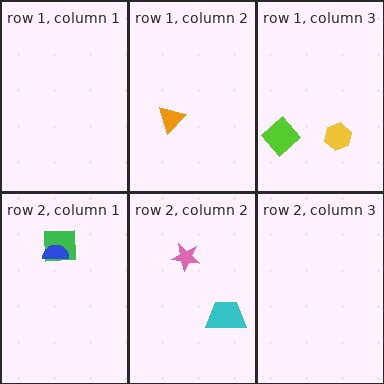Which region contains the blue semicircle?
The row 2, column 1 region.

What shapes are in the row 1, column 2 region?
The orange triangle.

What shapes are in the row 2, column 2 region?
The cyan trapezoid, the pink star.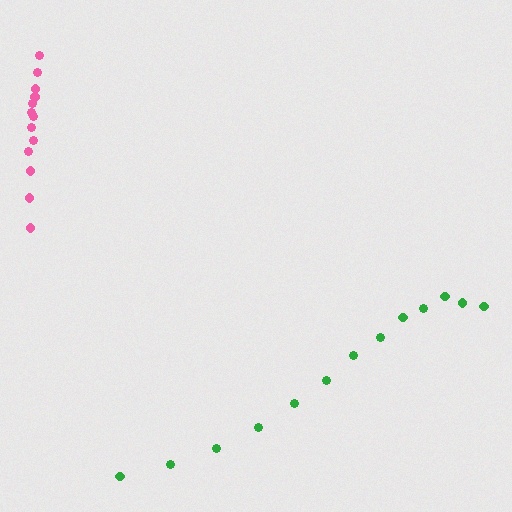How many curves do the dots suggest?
There are 2 distinct paths.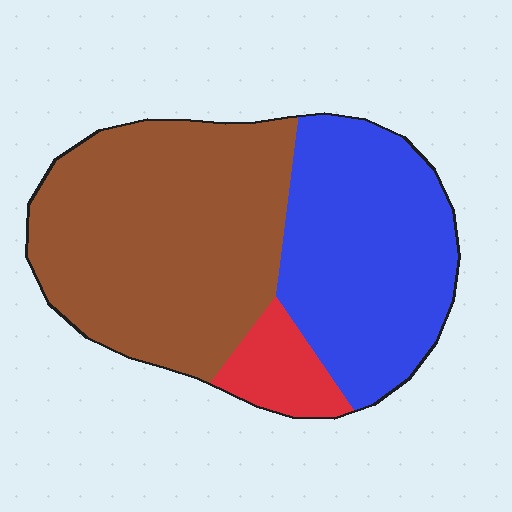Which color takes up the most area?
Brown, at roughly 55%.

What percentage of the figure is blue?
Blue covers roughly 40% of the figure.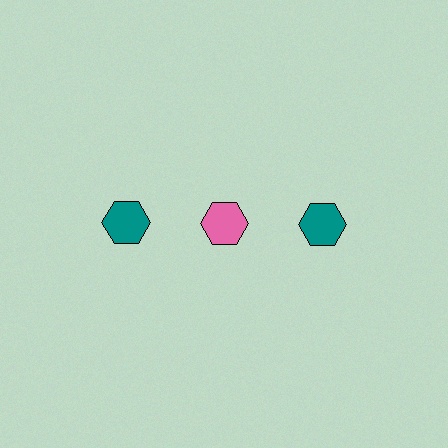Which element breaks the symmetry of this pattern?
The pink hexagon in the top row, second from left column breaks the symmetry. All other shapes are teal hexagons.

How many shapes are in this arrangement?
There are 3 shapes arranged in a grid pattern.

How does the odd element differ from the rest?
It has a different color: pink instead of teal.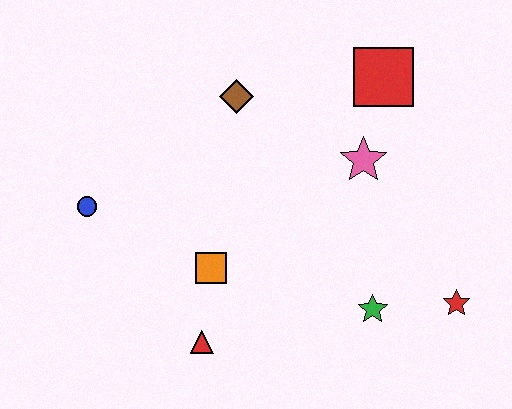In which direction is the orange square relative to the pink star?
The orange square is to the left of the pink star.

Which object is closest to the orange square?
The red triangle is closest to the orange square.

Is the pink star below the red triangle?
No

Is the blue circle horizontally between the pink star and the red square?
No